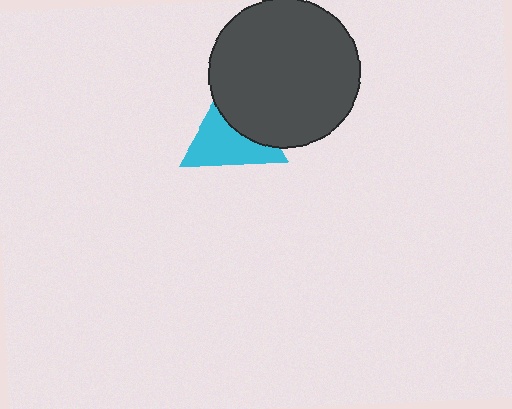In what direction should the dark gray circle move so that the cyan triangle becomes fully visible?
The dark gray circle should move toward the upper-right. That is the shortest direction to clear the overlap and leave the cyan triangle fully visible.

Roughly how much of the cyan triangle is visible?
About half of it is visible (roughly 60%).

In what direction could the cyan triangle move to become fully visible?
The cyan triangle could move toward the lower-left. That would shift it out from behind the dark gray circle entirely.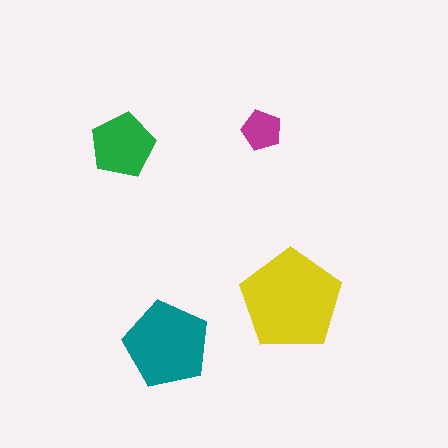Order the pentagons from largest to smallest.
the yellow one, the teal one, the green one, the magenta one.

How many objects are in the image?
There are 4 objects in the image.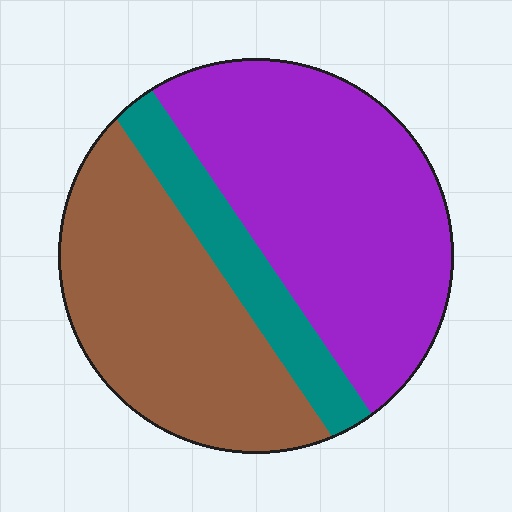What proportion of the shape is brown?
Brown takes up about three eighths (3/8) of the shape.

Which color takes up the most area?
Purple, at roughly 50%.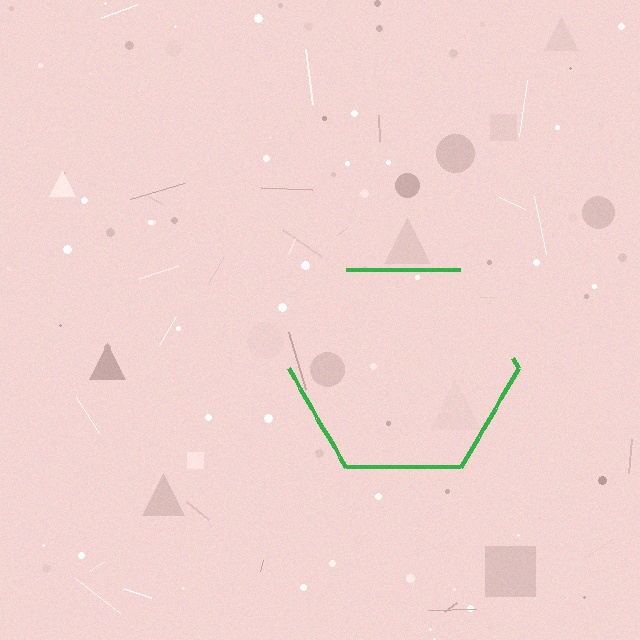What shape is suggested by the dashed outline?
The dashed outline suggests a hexagon.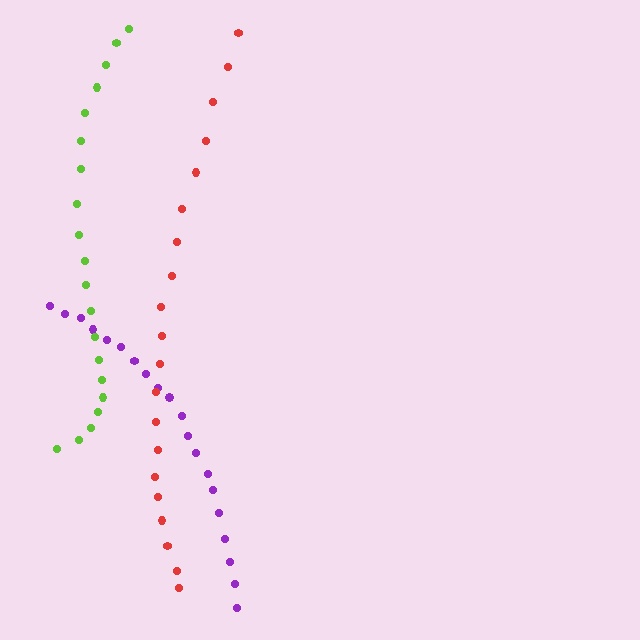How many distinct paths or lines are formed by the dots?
There are 3 distinct paths.